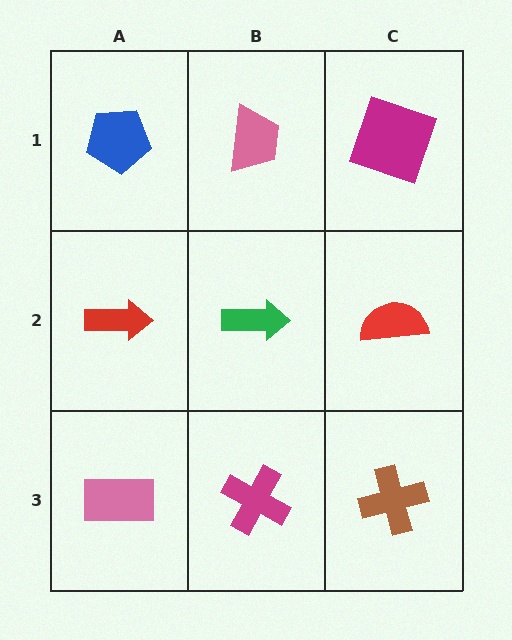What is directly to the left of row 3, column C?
A magenta cross.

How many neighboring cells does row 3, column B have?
3.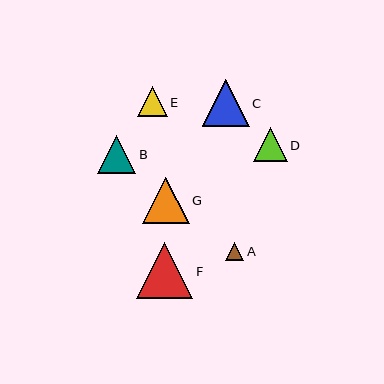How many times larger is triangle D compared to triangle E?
Triangle D is approximately 1.1 times the size of triangle E.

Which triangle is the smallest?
Triangle A is the smallest with a size of approximately 18 pixels.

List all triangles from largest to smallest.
From largest to smallest: F, C, G, B, D, E, A.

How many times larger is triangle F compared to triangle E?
Triangle F is approximately 1.8 times the size of triangle E.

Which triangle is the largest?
Triangle F is the largest with a size of approximately 56 pixels.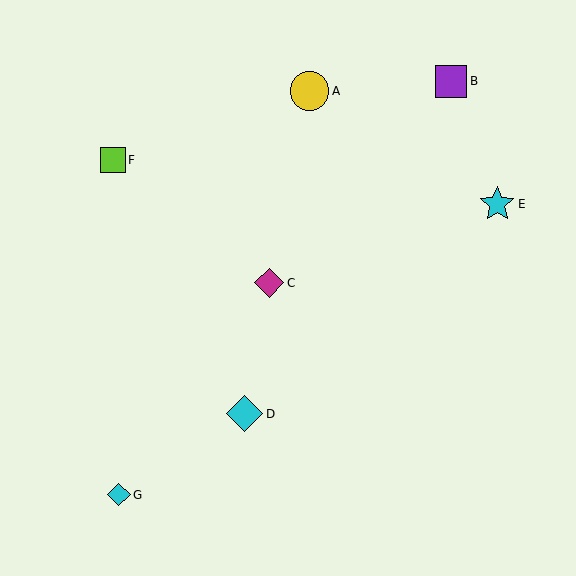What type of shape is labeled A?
Shape A is a yellow circle.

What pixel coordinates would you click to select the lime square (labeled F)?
Click at (113, 160) to select the lime square F.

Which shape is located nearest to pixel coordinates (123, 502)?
The cyan diamond (labeled G) at (119, 495) is nearest to that location.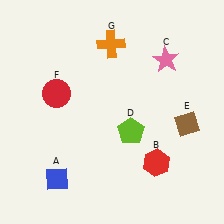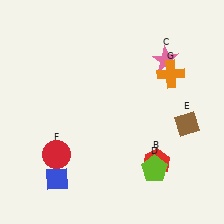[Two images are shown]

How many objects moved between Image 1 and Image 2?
3 objects moved between the two images.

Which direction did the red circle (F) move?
The red circle (F) moved down.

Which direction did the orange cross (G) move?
The orange cross (G) moved right.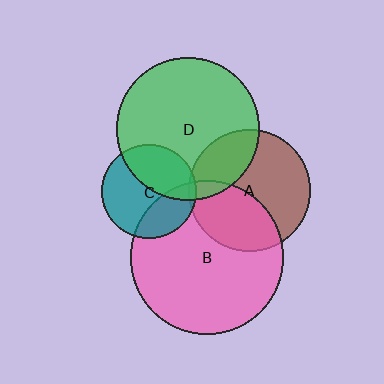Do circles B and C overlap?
Yes.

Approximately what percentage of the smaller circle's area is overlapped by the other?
Approximately 30%.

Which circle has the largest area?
Circle B (pink).